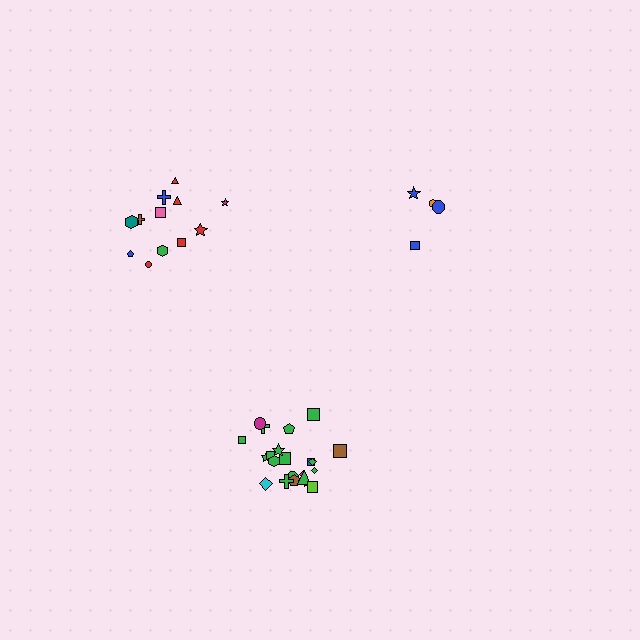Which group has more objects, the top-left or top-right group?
The top-left group.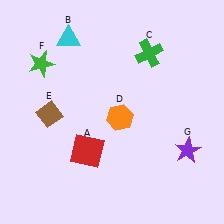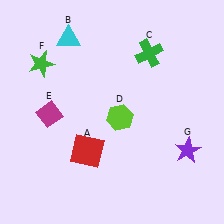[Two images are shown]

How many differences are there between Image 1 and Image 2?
There are 2 differences between the two images.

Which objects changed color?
D changed from orange to lime. E changed from brown to magenta.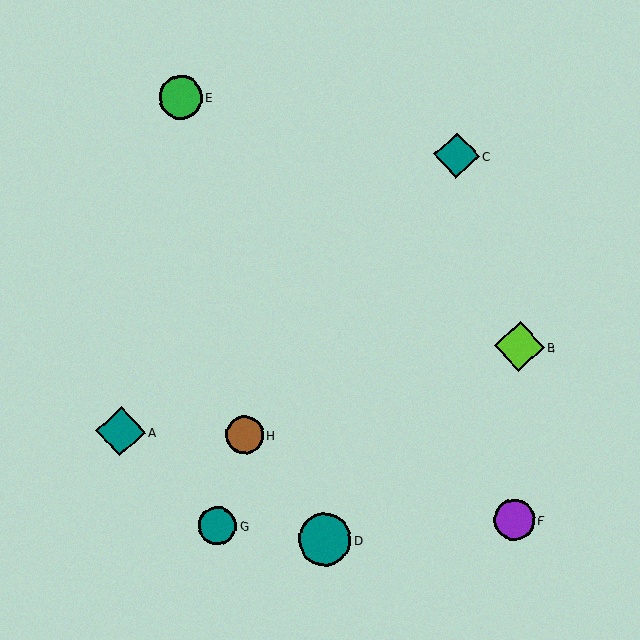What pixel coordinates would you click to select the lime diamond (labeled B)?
Click at (519, 347) to select the lime diamond B.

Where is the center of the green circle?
The center of the green circle is at (181, 97).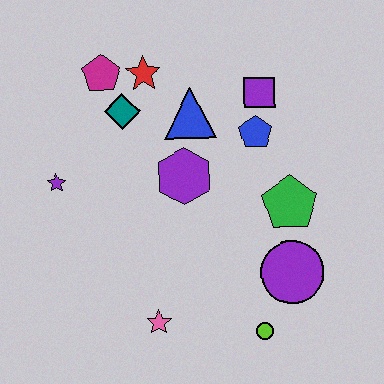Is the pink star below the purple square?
Yes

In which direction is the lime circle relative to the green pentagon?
The lime circle is below the green pentagon.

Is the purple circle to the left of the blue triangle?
No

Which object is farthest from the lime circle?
The magenta pentagon is farthest from the lime circle.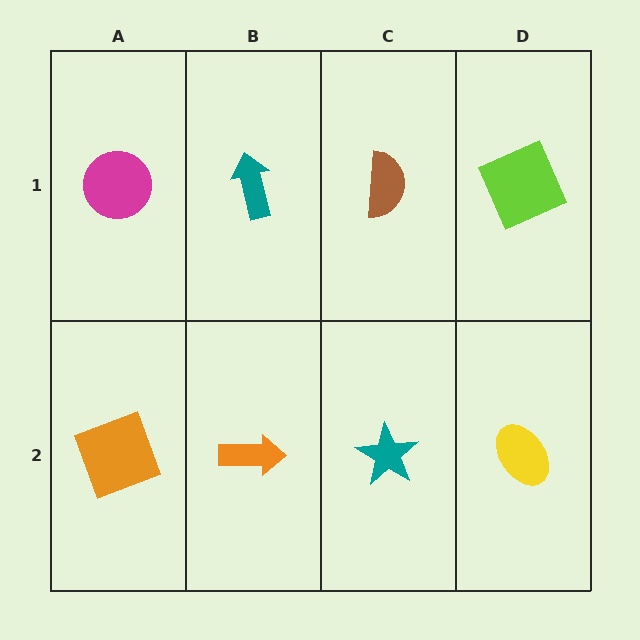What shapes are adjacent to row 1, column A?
An orange square (row 2, column A), a teal arrow (row 1, column B).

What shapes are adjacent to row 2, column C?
A brown semicircle (row 1, column C), an orange arrow (row 2, column B), a yellow ellipse (row 2, column D).